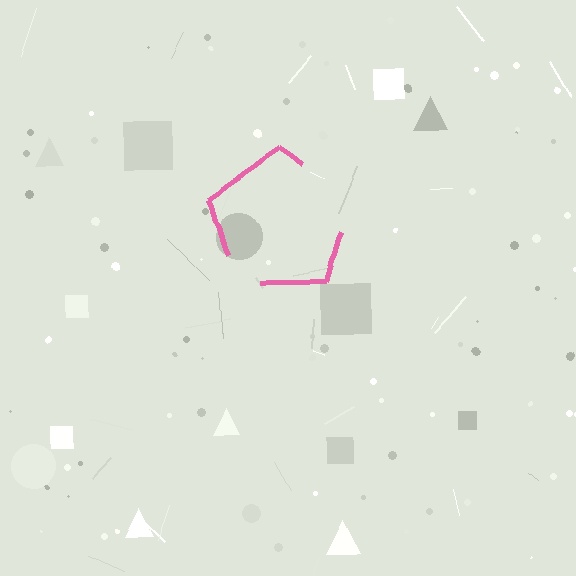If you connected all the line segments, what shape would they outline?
They would outline a pentagon.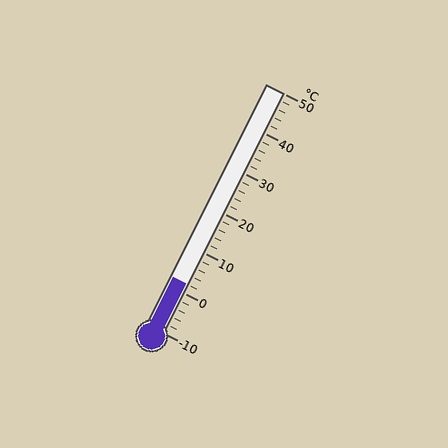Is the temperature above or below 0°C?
The temperature is above 0°C.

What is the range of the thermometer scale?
The thermometer scale ranges from -10°C to 50°C.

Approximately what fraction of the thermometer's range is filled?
The thermometer is filled to approximately 20% of its range.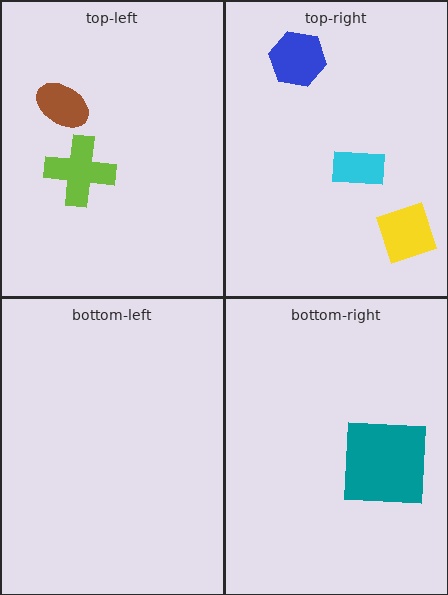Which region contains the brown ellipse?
The top-left region.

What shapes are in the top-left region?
The brown ellipse, the lime cross.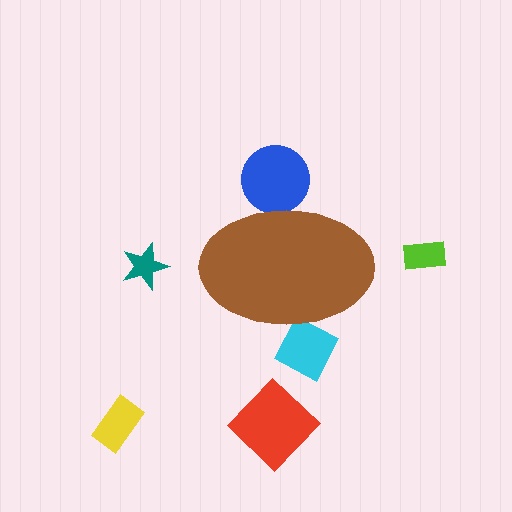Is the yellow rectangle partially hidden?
No, the yellow rectangle is fully visible.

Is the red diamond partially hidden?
No, the red diamond is fully visible.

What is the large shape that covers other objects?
A brown ellipse.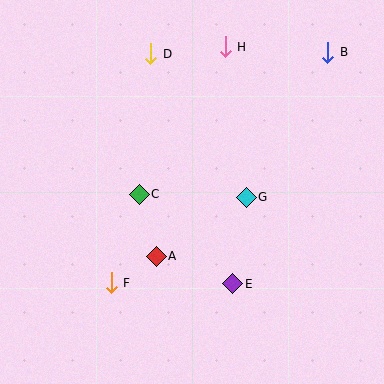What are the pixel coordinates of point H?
Point H is at (225, 47).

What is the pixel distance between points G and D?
The distance between G and D is 172 pixels.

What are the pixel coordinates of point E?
Point E is at (233, 284).